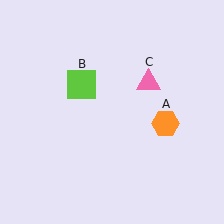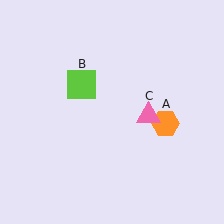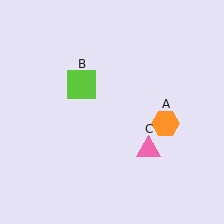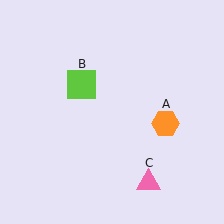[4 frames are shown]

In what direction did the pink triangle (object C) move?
The pink triangle (object C) moved down.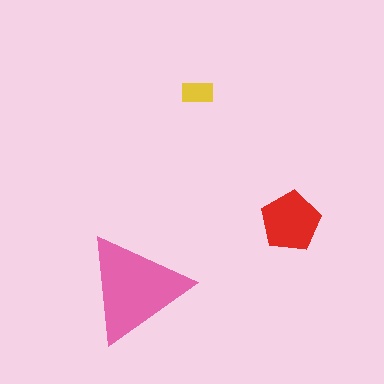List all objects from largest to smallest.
The pink triangle, the red pentagon, the yellow rectangle.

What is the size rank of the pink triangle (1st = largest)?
1st.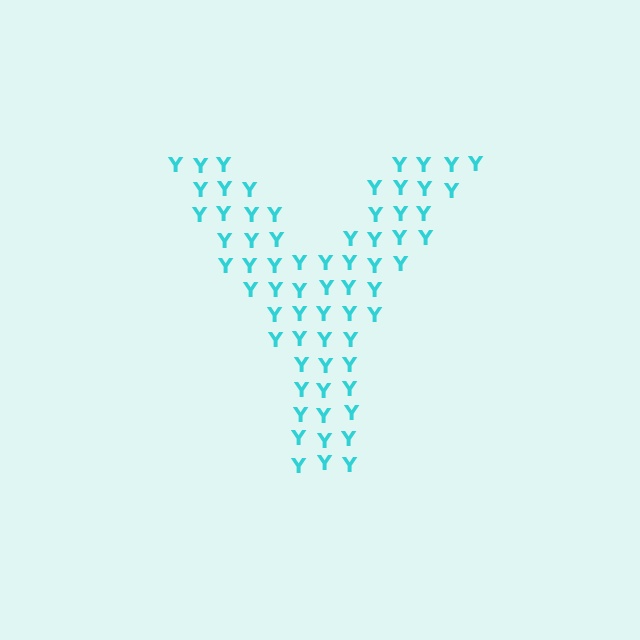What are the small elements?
The small elements are letter Y's.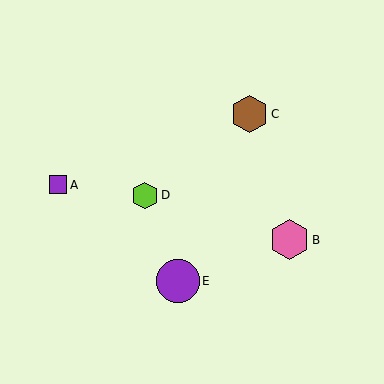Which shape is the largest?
The purple circle (labeled E) is the largest.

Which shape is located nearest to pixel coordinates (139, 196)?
The lime hexagon (labeled D) at (145, 195) is nearest to that location.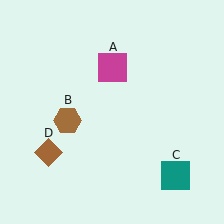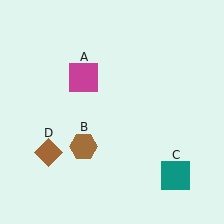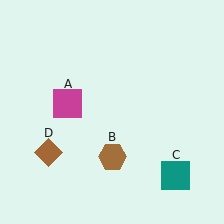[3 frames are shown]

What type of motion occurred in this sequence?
The magenta square (object A), brown hexagon (object B) rotated counterclockwise around the center of the scene.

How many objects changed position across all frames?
2 objects changed position: magenta square (object A), brown hexagon (object B).